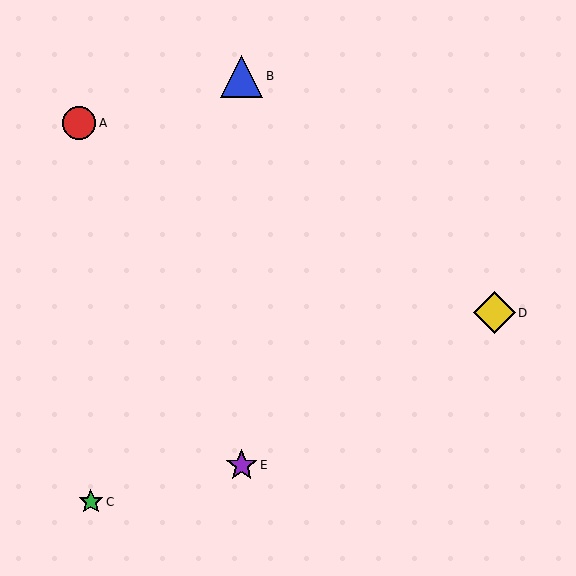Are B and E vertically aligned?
Yes, both are at x≈242.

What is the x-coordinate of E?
Object E is at x≈242.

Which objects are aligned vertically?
Objects B, E are aligned vertically.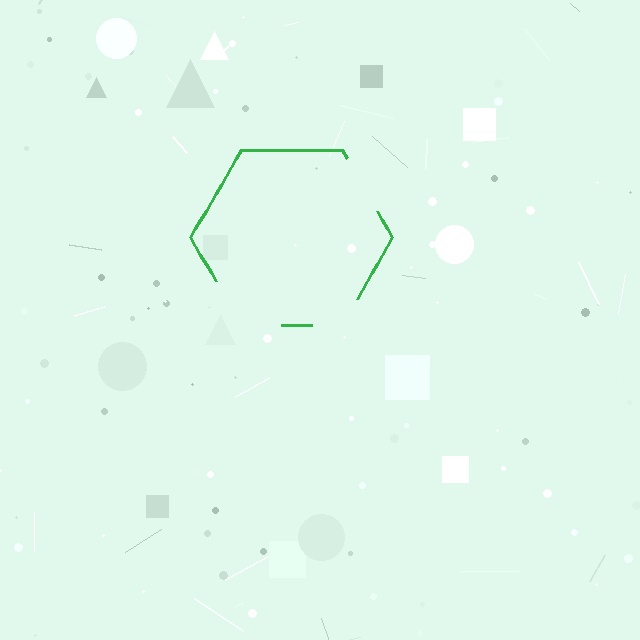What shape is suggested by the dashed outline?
The dashed outline suggests a hexagon.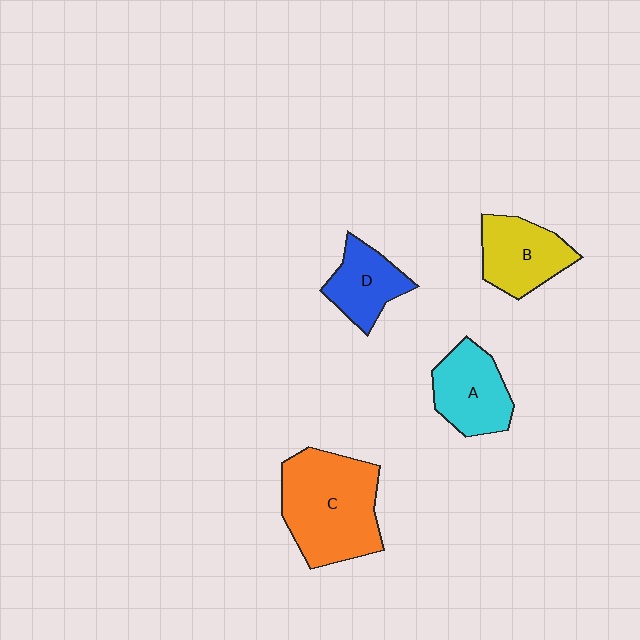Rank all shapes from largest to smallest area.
From largest to smallest: C (orange), B (yellow), A (cyan), D (blue).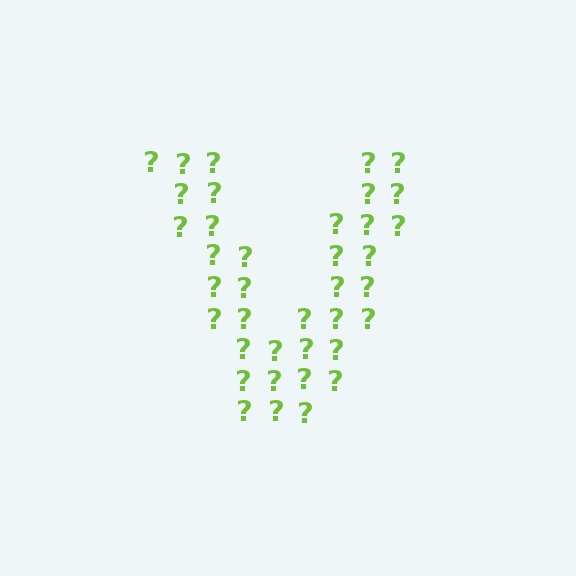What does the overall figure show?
The overall figure shows the letter V.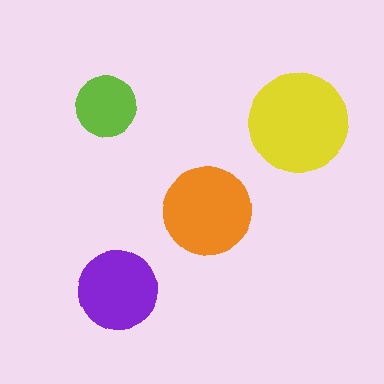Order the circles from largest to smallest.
the yellow one, the orange one, the purple one, the lime one.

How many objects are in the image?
There are 4 objects in the image.